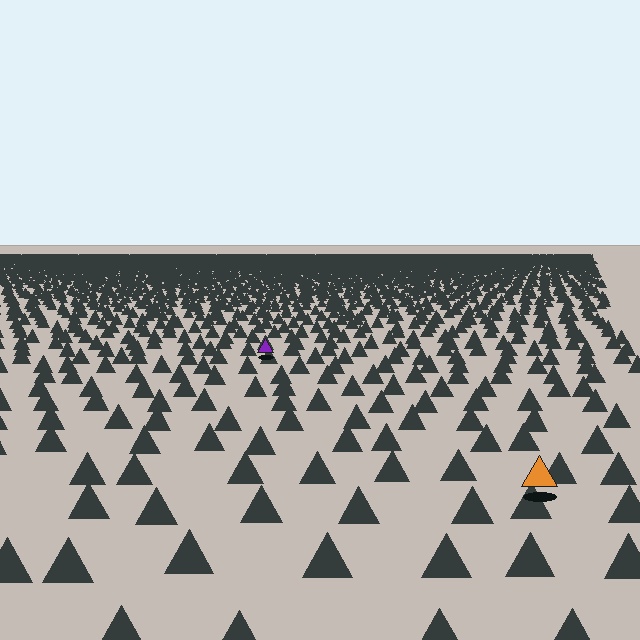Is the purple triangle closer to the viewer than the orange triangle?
No. The orange triangle is closer — you can tell from the texture gradient: the ground texture is coarser near it.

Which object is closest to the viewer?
The orange triangle is closest. The texture marks near it are larger and more spread out.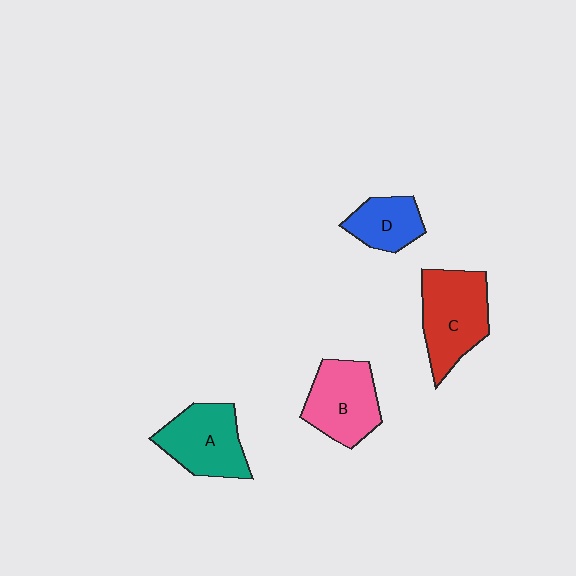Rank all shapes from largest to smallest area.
From largest to smallest: C (red), A (teal), B (pink), D (blue).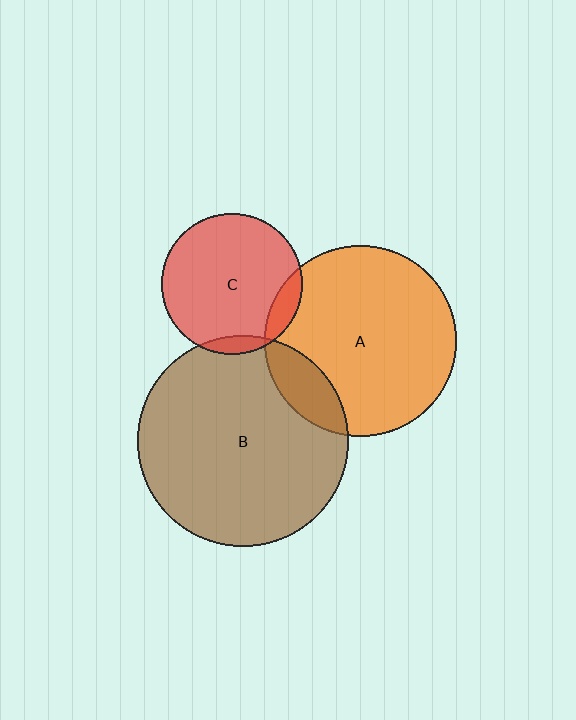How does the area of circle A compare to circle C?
Approximately 1.8 times.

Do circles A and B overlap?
Yes.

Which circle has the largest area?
Circle B (brown).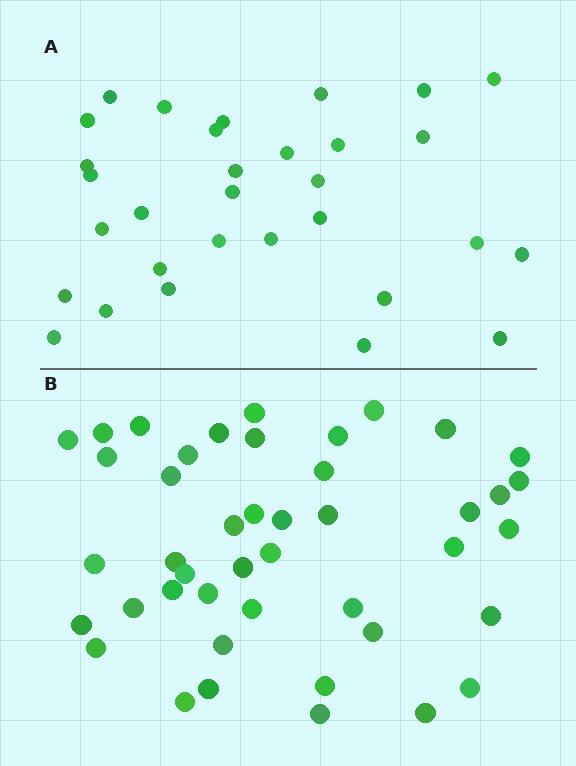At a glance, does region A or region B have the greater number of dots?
Region B (the bottom region) has more dots.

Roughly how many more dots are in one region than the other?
Region B has approximately 15 more dots than region A.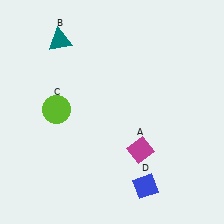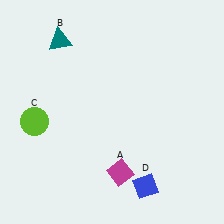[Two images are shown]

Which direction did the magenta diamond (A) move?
The magenta diamond (A) moved down.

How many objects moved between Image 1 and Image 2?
2 objects moved between the two images.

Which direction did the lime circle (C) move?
The lime circle (C) moved left.